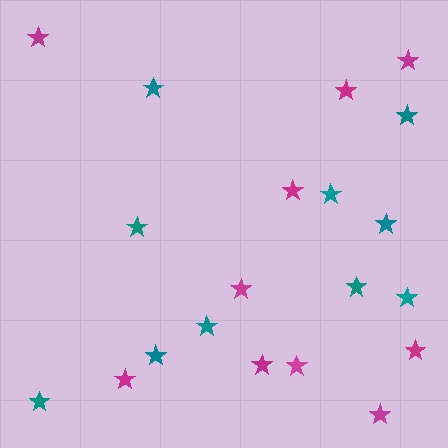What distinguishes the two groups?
There are 2 groups: one group of magenta stars (10) and one group of teal stars (10).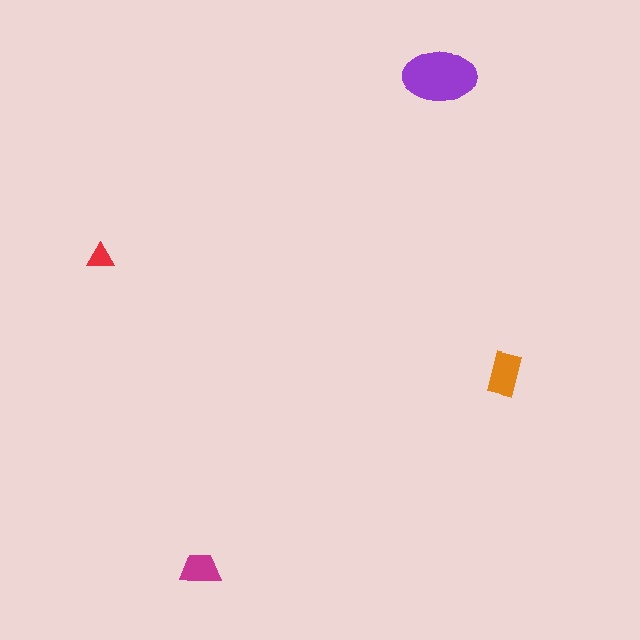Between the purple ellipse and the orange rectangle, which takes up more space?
The purple ellipse.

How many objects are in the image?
There are 4 objects in the image.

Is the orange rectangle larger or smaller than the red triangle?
Larger.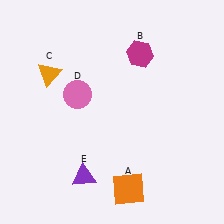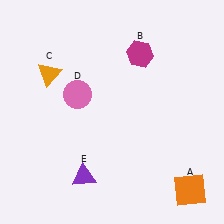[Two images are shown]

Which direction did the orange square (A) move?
The orange square (A) moved right.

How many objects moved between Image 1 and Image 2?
1 object moved between the two images.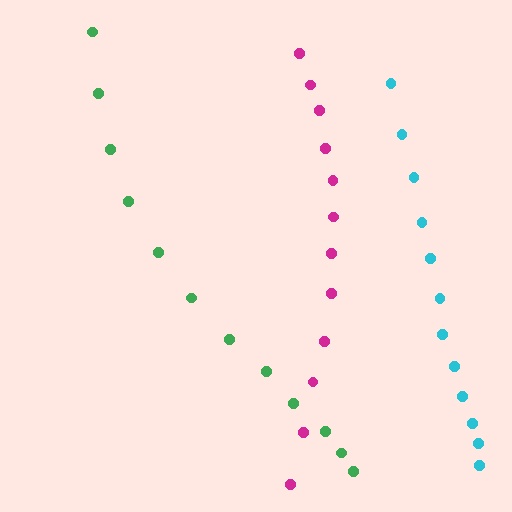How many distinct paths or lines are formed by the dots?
There are 3 distinct paths.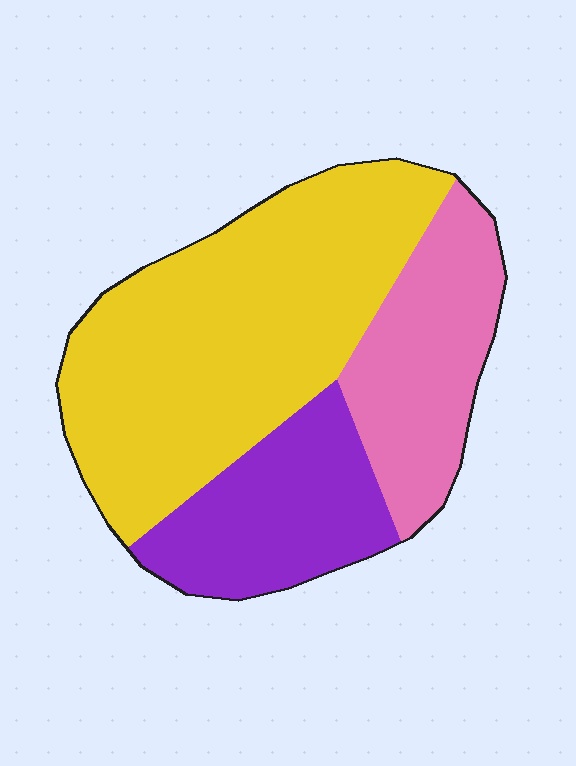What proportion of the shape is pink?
Pink takes up about one quarter (1/4) of the shape.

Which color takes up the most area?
Yellow, at roughly 55%.